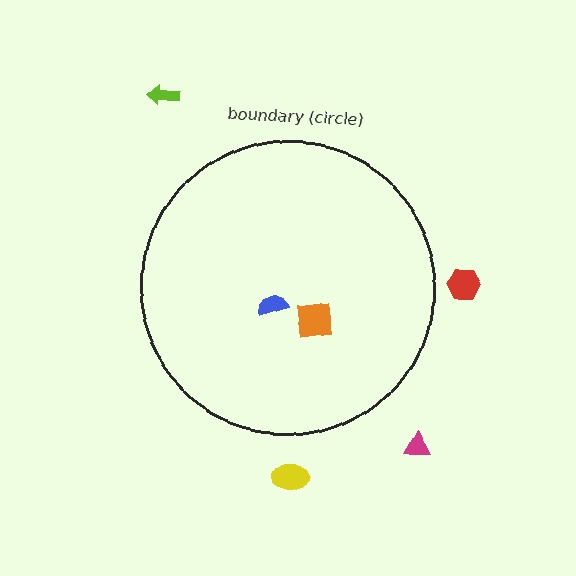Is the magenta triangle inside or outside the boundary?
Outside.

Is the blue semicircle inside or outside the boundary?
Inside.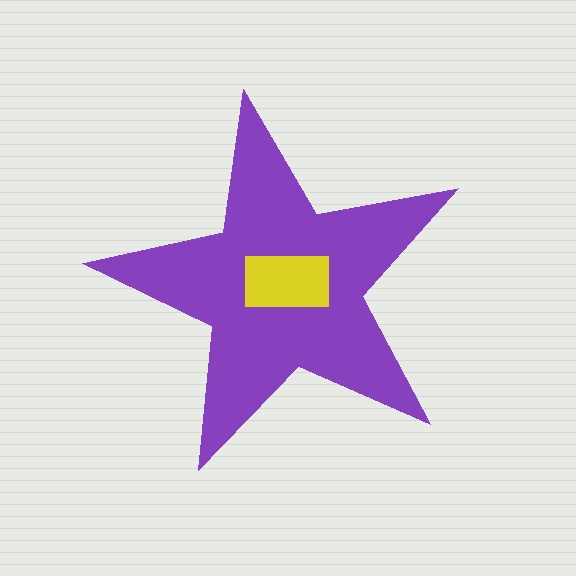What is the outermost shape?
The purple star.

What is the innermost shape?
The yellow rectangle.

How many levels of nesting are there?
2.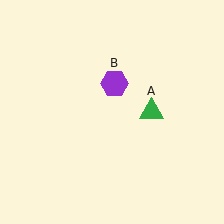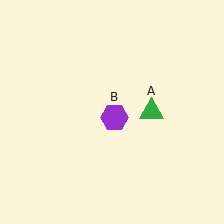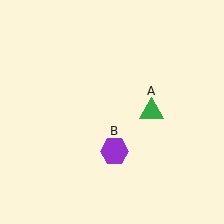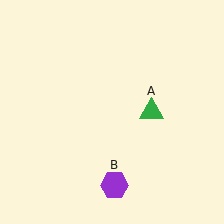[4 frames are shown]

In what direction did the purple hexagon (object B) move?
The purple hexagon (object B) moved down.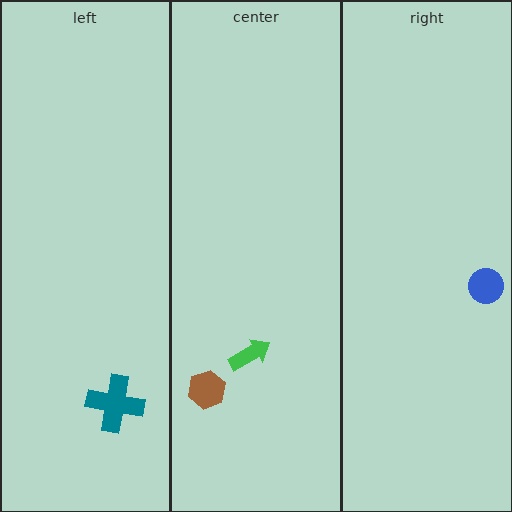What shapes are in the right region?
The blue circle.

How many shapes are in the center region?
2.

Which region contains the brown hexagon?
The center region.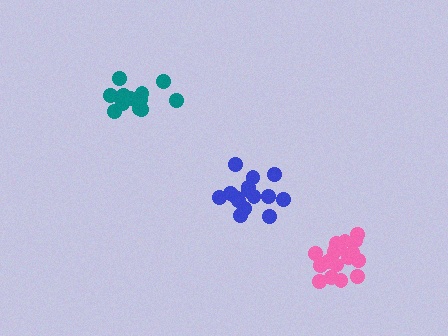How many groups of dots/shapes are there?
There are 3 groups.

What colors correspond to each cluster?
The clusters are colored: blue, pink, teal.